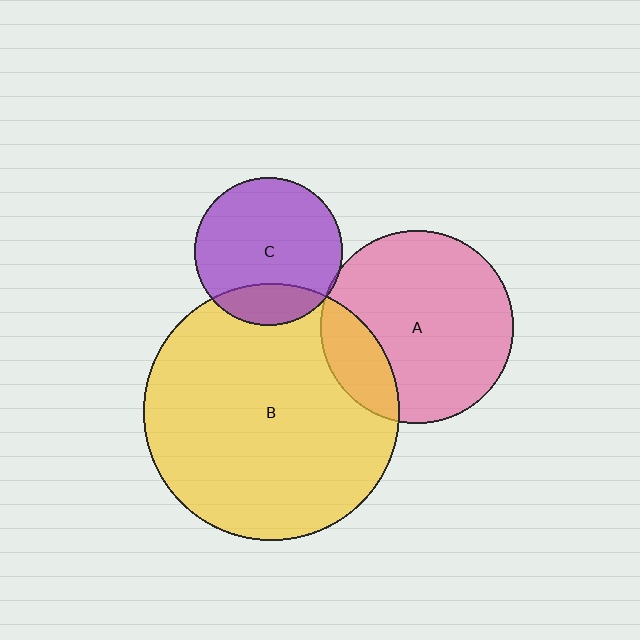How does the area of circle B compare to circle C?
Approximately 3.0 times.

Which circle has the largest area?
Circle B (yellow).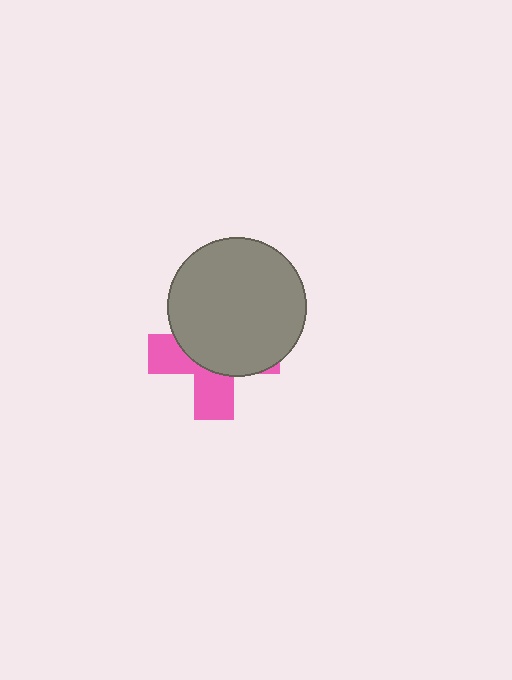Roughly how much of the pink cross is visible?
A small part of it is visible (roughly 39%).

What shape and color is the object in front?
The object in front is a gray circle.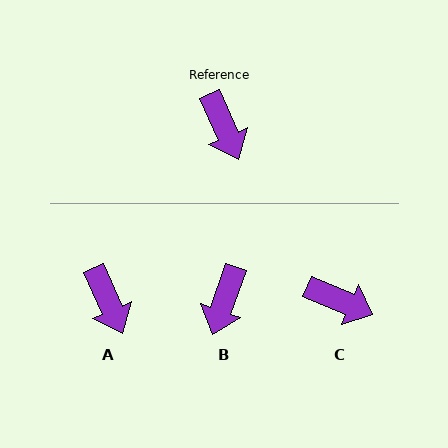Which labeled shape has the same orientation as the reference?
A.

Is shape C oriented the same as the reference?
No, it is off by about 44 degrees.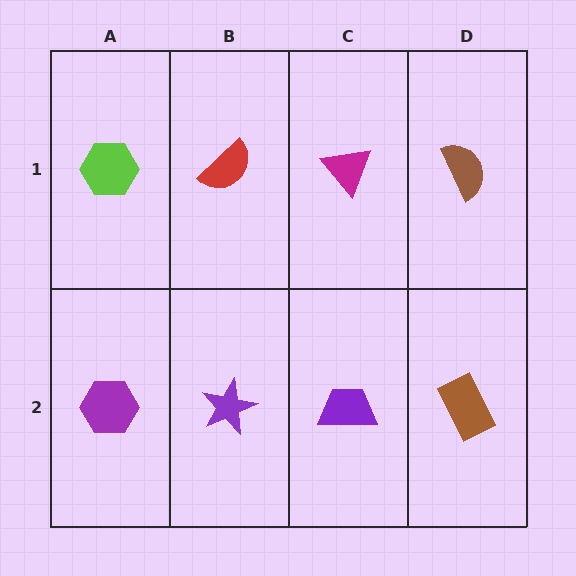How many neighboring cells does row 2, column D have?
2.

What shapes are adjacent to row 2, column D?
A brown semicircle (row 1, column D), a purple trapezoid (row 2, column C).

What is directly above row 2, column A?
A lime hexagon.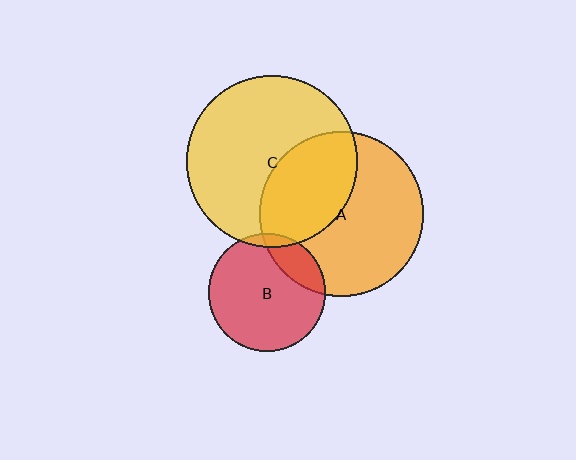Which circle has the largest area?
Circle C (yellow).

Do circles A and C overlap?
Yes.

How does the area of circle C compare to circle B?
Approximately 2.1 times.